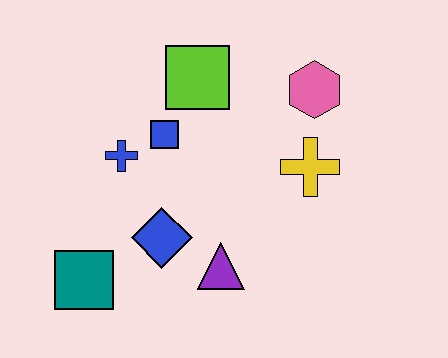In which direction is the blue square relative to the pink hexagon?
The blue square is to the left of the pink hexagon.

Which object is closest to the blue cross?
The blue square is closest to the blue cross.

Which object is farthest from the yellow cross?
The teal square is farthest from the yellow cross.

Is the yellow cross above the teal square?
Yes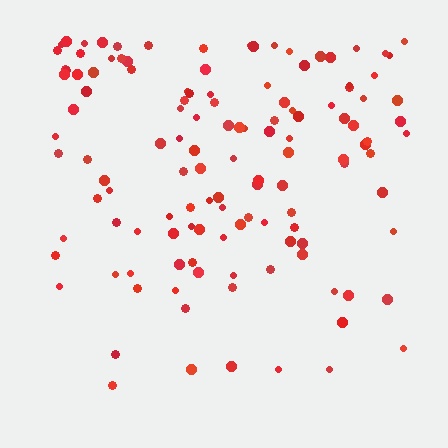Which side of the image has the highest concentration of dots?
The top.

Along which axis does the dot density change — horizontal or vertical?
Vertical.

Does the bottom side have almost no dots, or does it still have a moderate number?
Still a moderate number, just noticeably fewer than the top.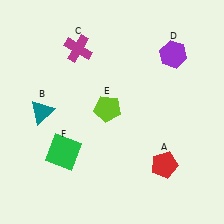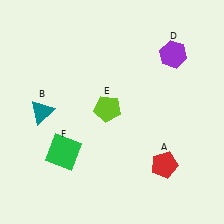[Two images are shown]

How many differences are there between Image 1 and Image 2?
There is 1 difference between the two images.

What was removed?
The magenta cross (C) was removed in Image 2.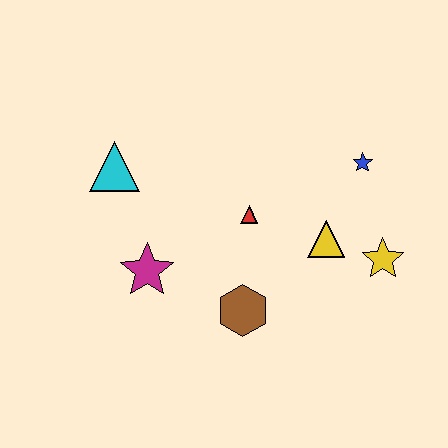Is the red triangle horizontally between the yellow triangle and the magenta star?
Yes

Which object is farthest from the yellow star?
The cyan triangle is farthest from the yellow star.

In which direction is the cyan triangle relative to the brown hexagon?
The cyan triangle is above the brown hexagon.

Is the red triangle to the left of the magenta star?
No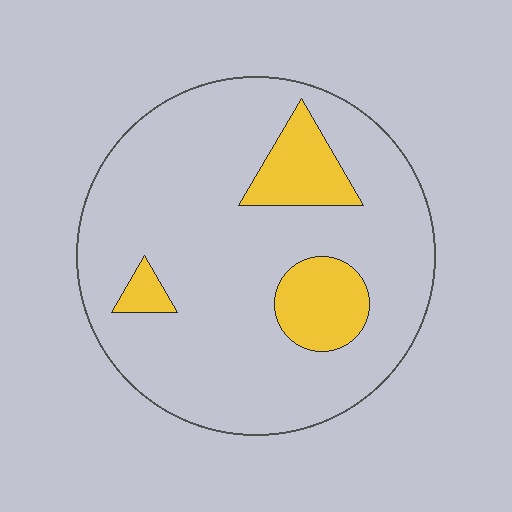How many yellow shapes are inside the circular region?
3.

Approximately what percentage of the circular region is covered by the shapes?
Approximately 15%.